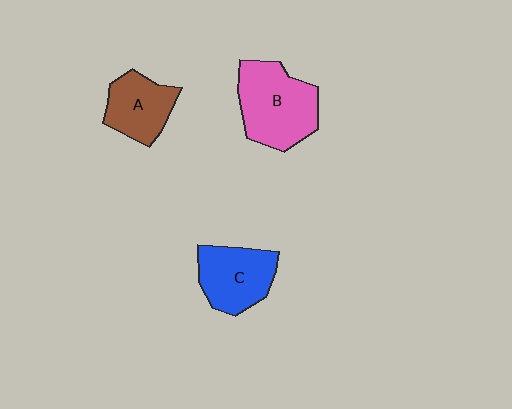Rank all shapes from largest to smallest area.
From largest to smallest: B (pink), C (blue), A (brown).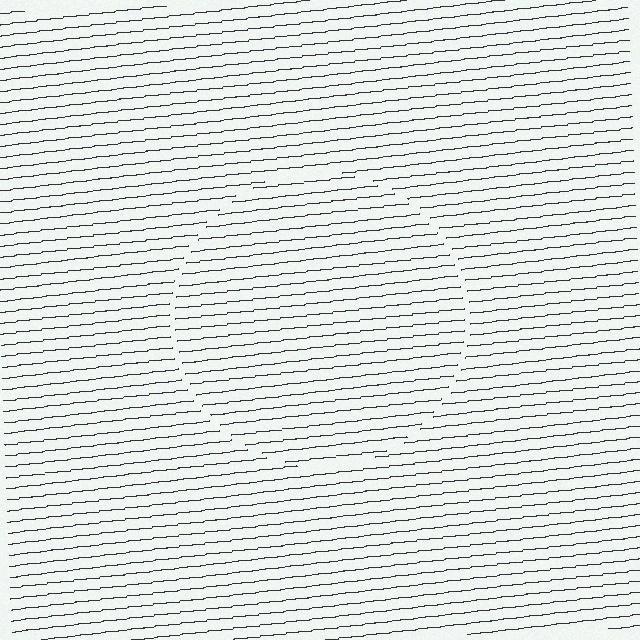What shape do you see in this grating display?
An illusory circle. The interior of the shape contains the same grating, shifted by half a period — the contour is defined by the phase discontinuity where line-ends from the inner and outer gratings abut.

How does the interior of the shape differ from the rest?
The interior of the shape contains the same grating, shifted by half a period — the contour is defined by the phase discontinuity where line-ends from the inner and outer gratings abut.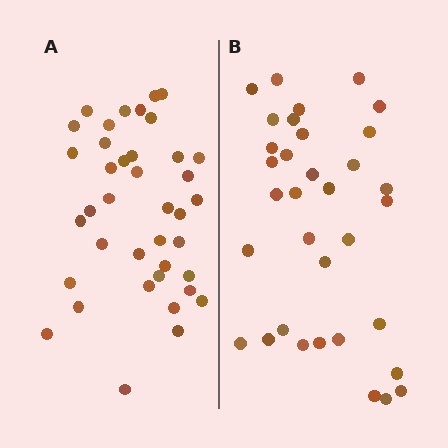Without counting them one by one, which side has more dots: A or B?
Region A (the left region) has more dots.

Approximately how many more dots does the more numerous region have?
Region A has about 5 more dots than region B.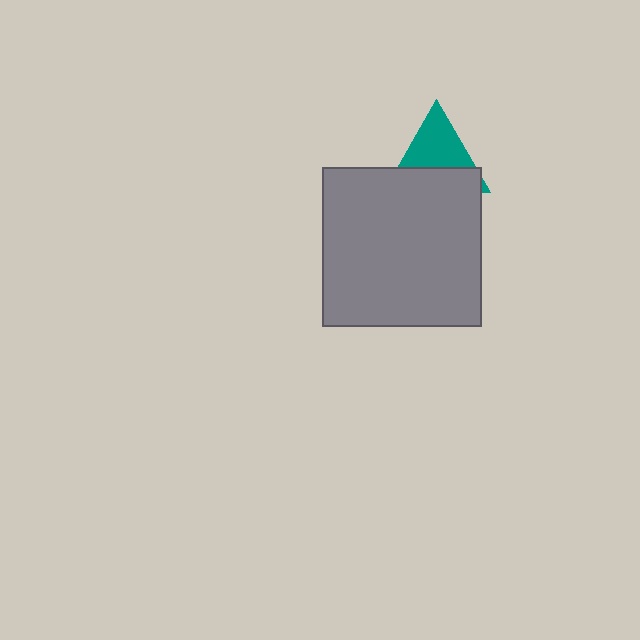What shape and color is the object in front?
The object in front is a gray rectangle.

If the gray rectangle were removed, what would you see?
You would see the complete teal triangle.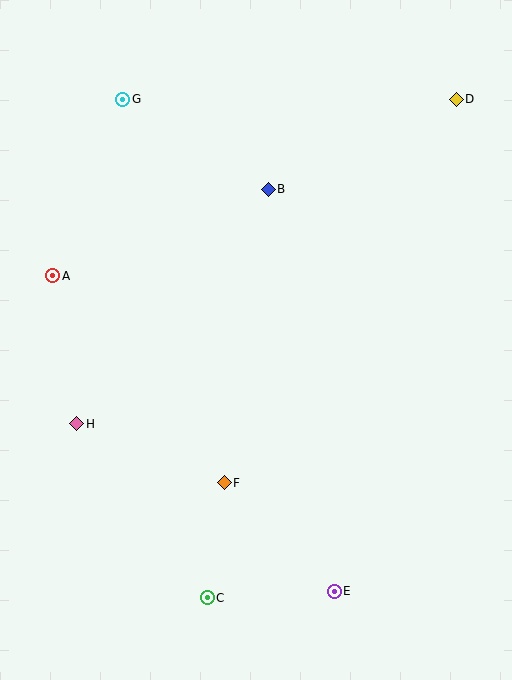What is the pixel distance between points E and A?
The distance between E and A is 423 pixels.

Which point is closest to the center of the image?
Point F at (224, 483) is closest to the center.